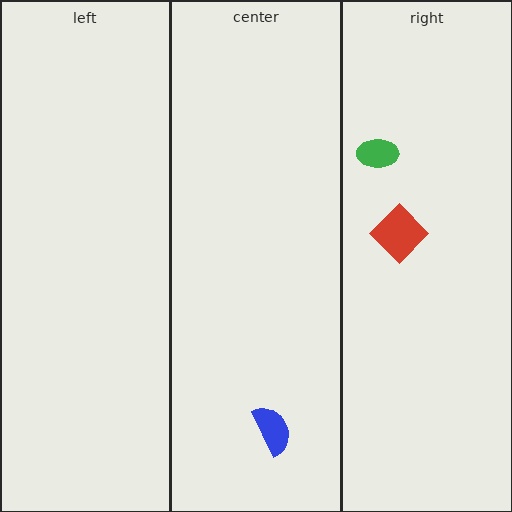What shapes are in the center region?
The blue semicircle.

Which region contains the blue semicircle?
The center region.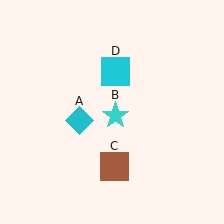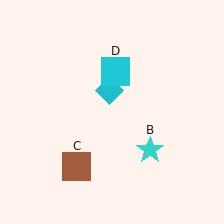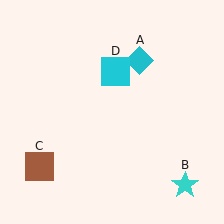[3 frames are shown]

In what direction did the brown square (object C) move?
The brown square (object C) moved left.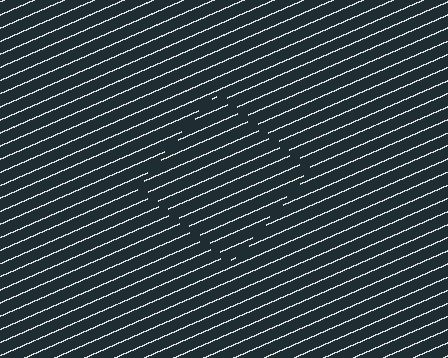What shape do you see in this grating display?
An illusory square. The interior of the shape contains the same grating, shifted by half a period — the contour is defined by the phase discontinuity where line-ends from the inner and outer gratings abut.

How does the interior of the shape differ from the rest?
The interior of the shape contains the same grating, shifted by half a period — the contour is defined by the phase discontinuity where line-ends from the inner and outer gratings abut.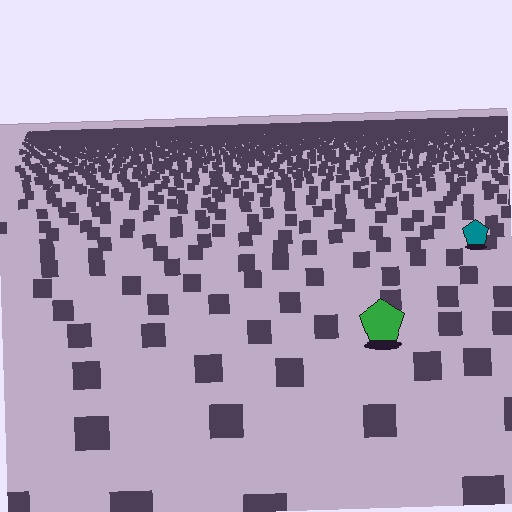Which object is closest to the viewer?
The green pentagon is closest. The texture marks near it are larger and more spread out.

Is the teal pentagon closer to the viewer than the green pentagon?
No. The green pentagon is closer — you can tell from the texture gradient: the ground texture is coarser near it.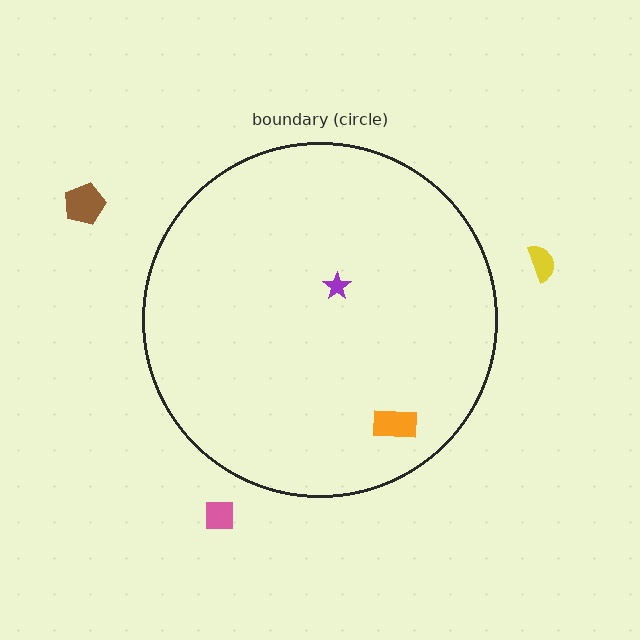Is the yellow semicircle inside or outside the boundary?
Outside.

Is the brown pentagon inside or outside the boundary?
Outside.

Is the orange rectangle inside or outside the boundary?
Inside.